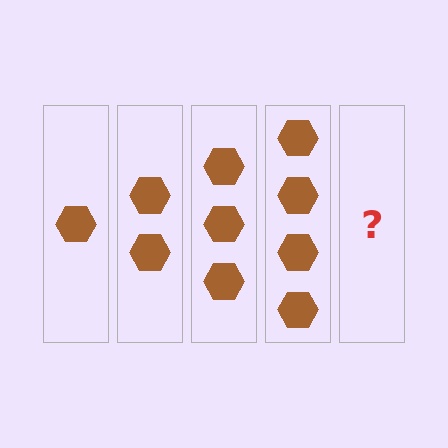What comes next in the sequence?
The next element should be 5 hexagons.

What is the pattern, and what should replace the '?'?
The pattern is that each step adds one more hexagon. The '?' should be 5 hexagons.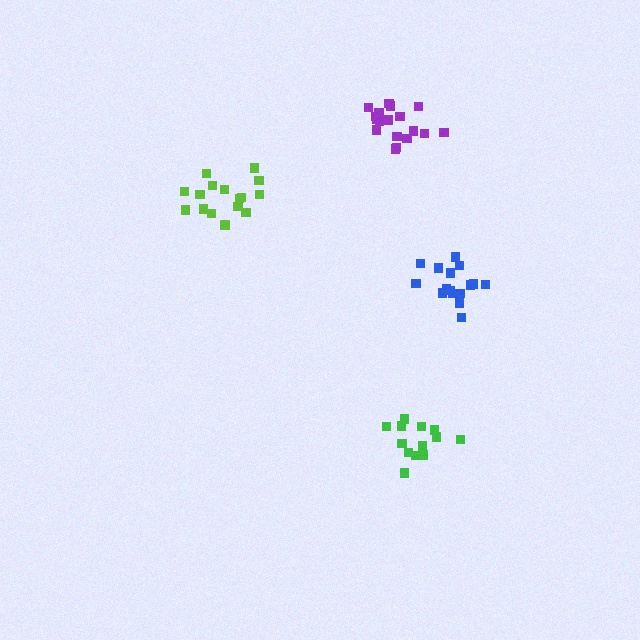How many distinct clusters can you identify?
There are 4 distinct clusters.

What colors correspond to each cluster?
The clusters are colored: lime, purple, green, blue.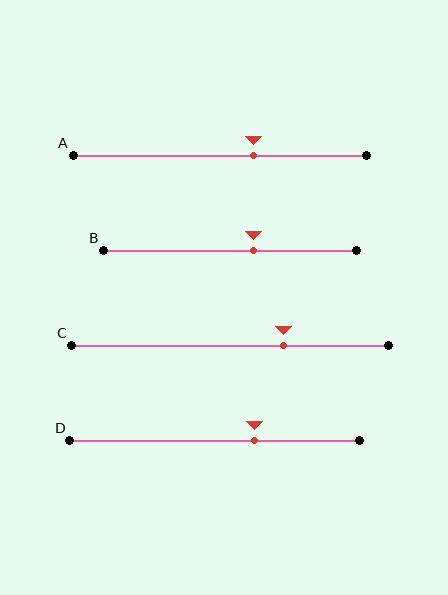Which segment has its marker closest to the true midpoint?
Segment B has its marker closest to the true midpoint.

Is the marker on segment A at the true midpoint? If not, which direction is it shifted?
No, the marker on segment A is shifted to the right by about 12% of the segment length.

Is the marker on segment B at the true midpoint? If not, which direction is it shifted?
No, the marker on segment B is shifted to the right by about 9% of the segment length.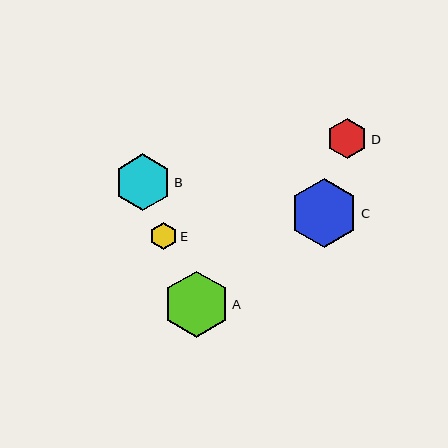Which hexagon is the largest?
Hexagon C is the largest with a size of approximately 68 pixels.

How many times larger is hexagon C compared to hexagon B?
Hexagon C is approximately 1.2 times the size of hexagon B.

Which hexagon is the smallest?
Hexagon E is the smallest with a size of approximately 27 pixels.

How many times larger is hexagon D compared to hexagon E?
Hexagon D is approximately 1.5 times the size of hexagon E.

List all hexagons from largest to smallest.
From largest to smallest: C, A, B, D, E.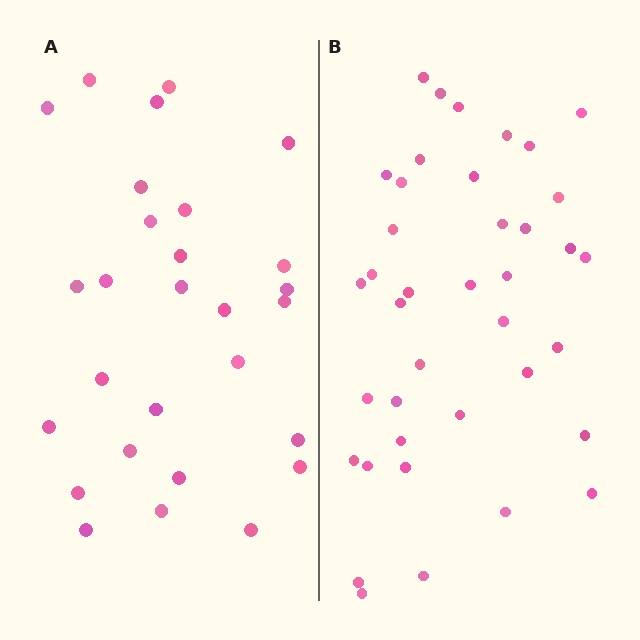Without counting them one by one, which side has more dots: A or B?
Region B (the right region) has more dots.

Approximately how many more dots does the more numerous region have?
Region B has roughly 12 or so more dots than region A.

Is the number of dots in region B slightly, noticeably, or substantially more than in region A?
Region B has noticeably more, but not dramatically so. The ratio is roughly 1.4 to 1.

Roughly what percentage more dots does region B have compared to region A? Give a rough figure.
About 40% more.